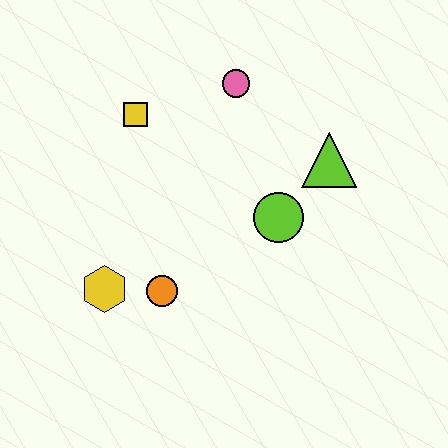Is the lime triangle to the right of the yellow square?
Yes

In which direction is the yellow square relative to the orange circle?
The yellow square is above the orange circle.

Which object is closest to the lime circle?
The lime triangle is closest to the lime circle.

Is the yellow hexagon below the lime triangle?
Yes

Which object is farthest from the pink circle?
The yellow hexagon is farthest from the pink circle.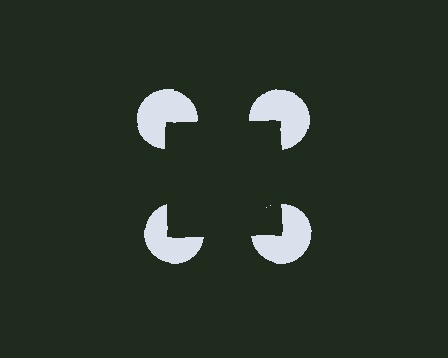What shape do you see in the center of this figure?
An illusory square — its edges are inferred from the aligned wedge cuts in the pac-man discs, not physically drawn.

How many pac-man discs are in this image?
There are 4 — one at each vertex of the illusory square.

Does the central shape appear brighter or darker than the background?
It typically appears slightly darker than the background, even though no actual brightness change is drawn.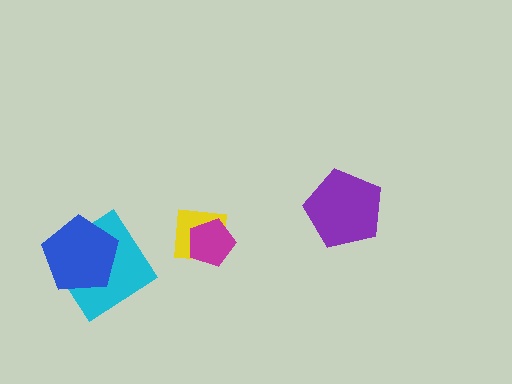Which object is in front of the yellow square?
The magenta pentagon is in front of the yellow square.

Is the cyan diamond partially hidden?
Yes, it is partially covered by another shape.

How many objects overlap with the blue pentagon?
1 object overlaps with the blue pentagon.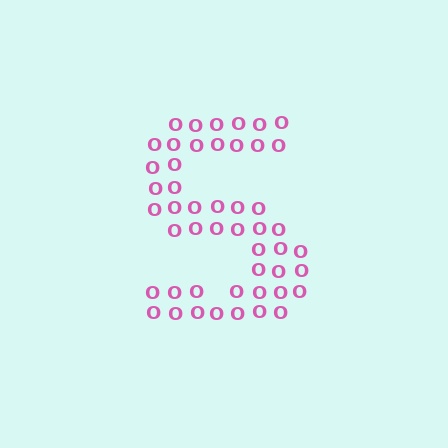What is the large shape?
The large shape is the letter S.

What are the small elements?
The small elements are letter O's.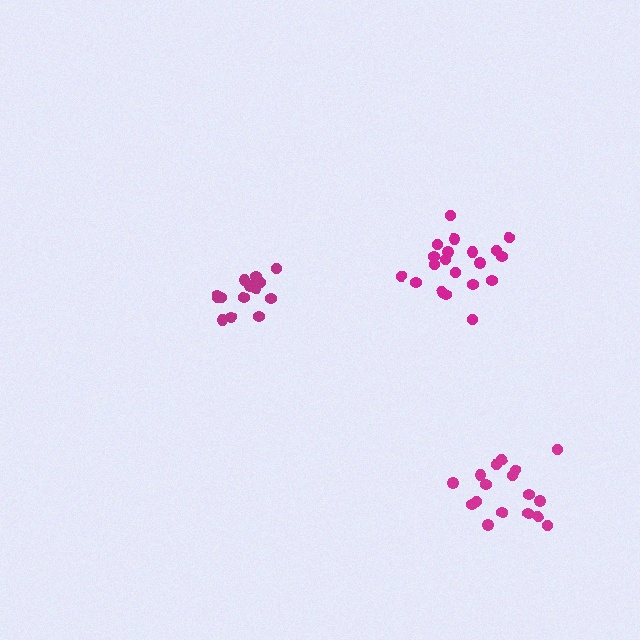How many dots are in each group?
Group 1: 14 dots, Group 2: 20 dots, Group 3: 17 dots (51 total).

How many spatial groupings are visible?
There are 3 spatial groupings.